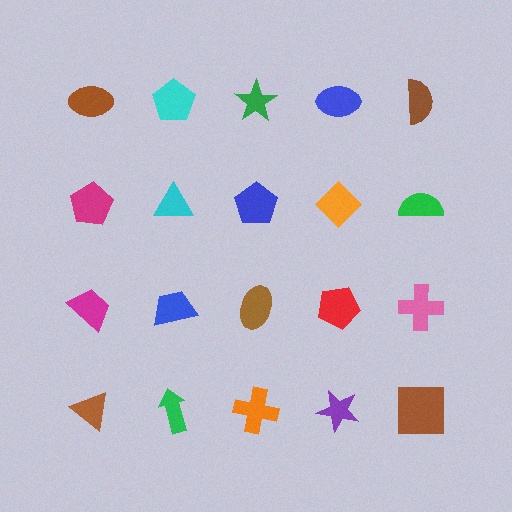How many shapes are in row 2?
5 shapes.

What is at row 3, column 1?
A magenta trapezoid.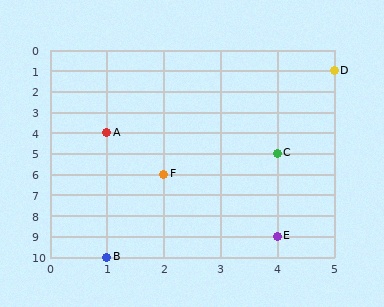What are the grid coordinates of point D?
Point D is at grid coordinates (5, 1).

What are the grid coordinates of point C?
Point C is at grid coordinates (4, 5).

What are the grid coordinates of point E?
Point E is at grid coordinates (4, 9).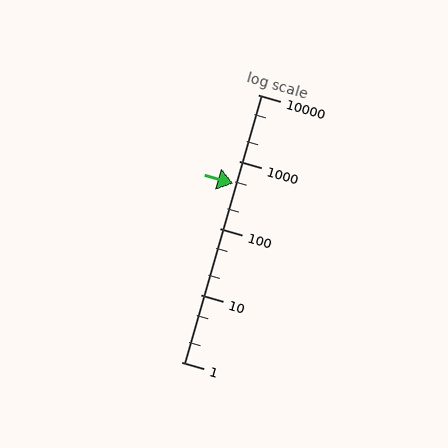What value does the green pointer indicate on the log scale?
The pointer indicates approximately 460.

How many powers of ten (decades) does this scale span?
The scale spans 4 decades, from 1 to 10000.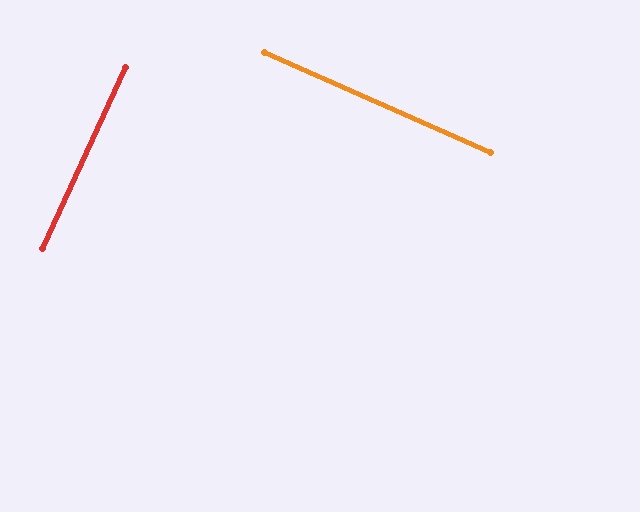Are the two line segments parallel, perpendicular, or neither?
Perpendicular — they meet at approximately 89°.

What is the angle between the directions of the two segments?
Approximately 89 degrees.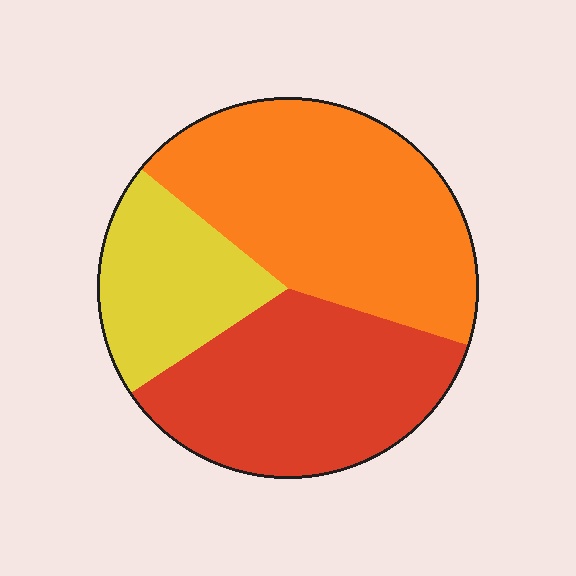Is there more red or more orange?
Orange.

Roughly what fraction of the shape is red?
Red covers about 35% of the shape.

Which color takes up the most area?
Orange, at roughly 45%.